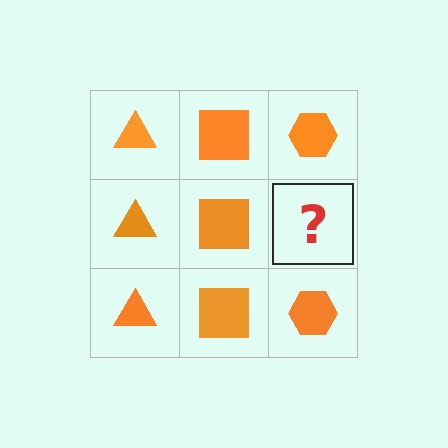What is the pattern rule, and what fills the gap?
The rule is that each column has a consistent shape. The gap should be filled with an orange hexagon.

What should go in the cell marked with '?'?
The missing cell should contain an orange hexagon.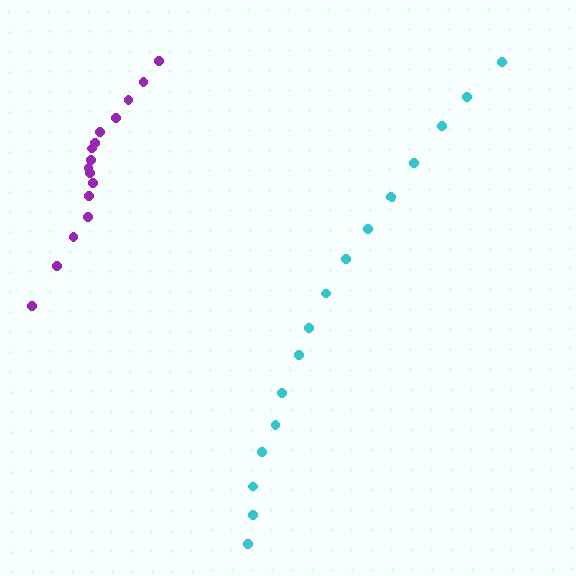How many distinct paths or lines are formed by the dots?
There are 2 distinct paths.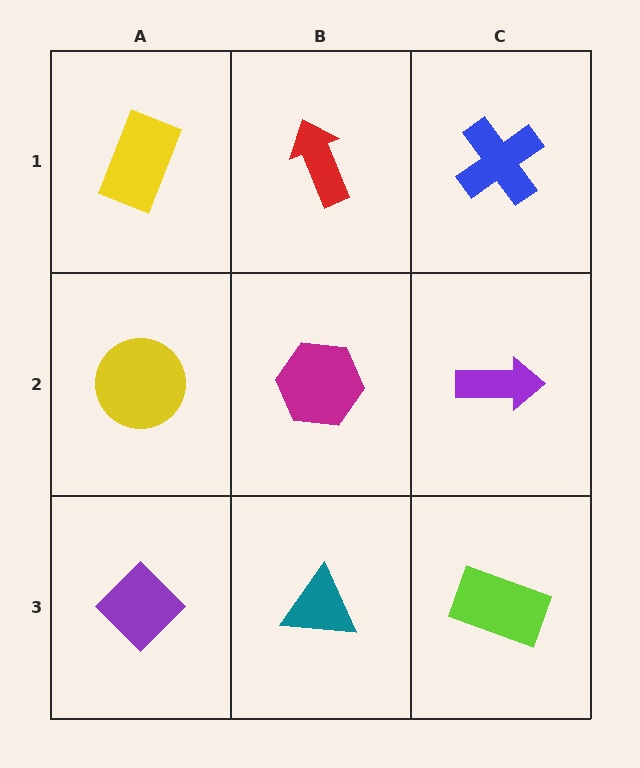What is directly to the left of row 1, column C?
A red arrow.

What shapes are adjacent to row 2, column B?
A red arrow (row 1, column B), a teal triangle (row 3, column B), a yellow circle (row 2, column A), a purple arrow (row 2, column C).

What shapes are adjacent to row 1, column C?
A purple arrow (row 2, column C), a red arrow (row 1, column B).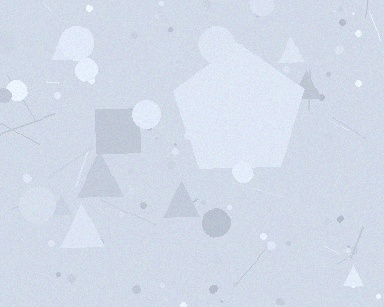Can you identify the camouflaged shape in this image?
The camouflaged shape is a pentagon.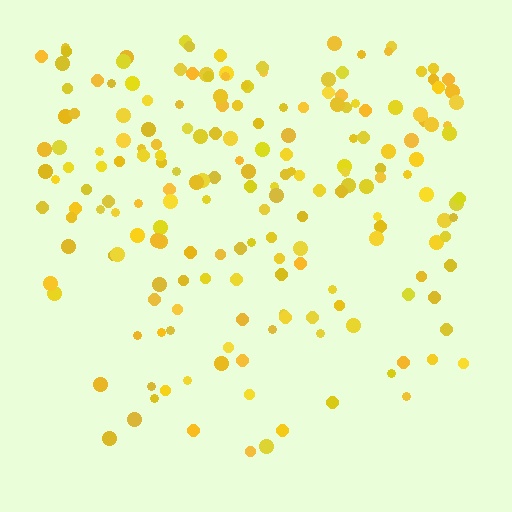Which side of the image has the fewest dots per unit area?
The bottom.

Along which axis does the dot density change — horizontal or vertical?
Vertical.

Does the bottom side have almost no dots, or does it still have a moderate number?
Still a moderate number, just noticeably fewer than the top.